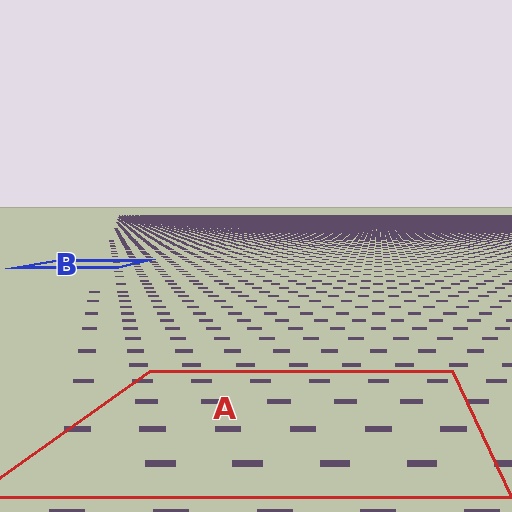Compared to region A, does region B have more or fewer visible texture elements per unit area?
Region B has more texture elements per unit area — they are packed more densely because it is farther away.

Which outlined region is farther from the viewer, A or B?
Region B is farther from the viewer — the texture elements inside it appear smaller and more densely packed.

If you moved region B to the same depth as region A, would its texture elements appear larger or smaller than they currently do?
They would appear larger. At a closer depth, the same texture elements are projected at a bigger on-screen size.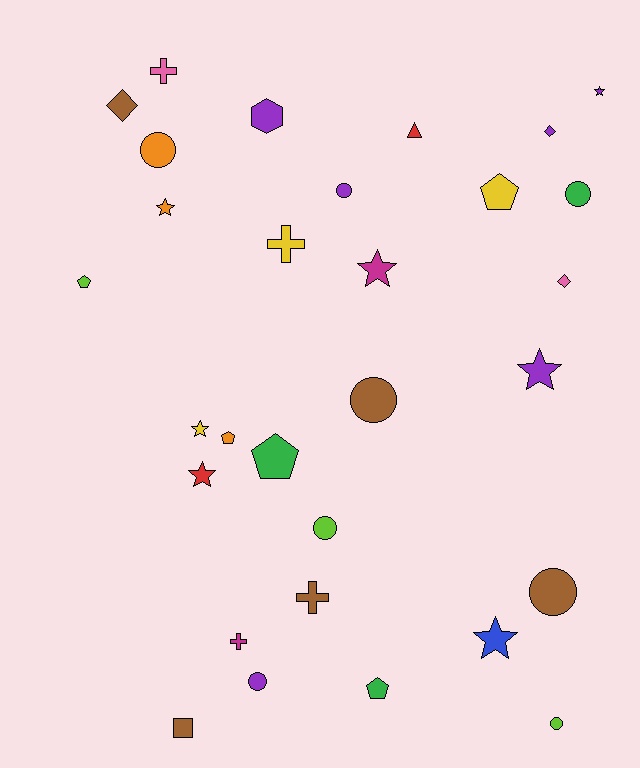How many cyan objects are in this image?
There are no cyan objects.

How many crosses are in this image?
There are 4 crosses.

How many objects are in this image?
There are 30 objects.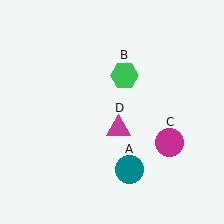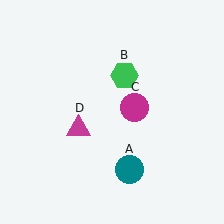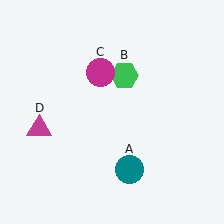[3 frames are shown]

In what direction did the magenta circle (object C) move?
The magenta circle (object C) moved up and to the left.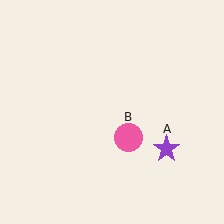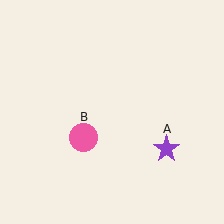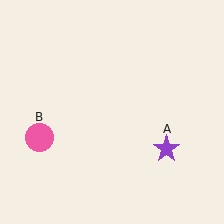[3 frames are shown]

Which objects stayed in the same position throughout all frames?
Purple star (object A) remained stationary.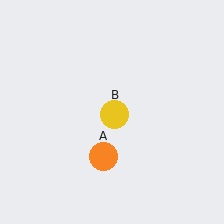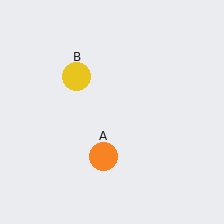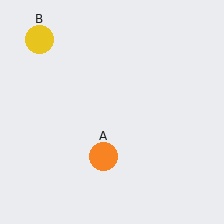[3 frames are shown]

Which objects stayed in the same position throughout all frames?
Orange circle (object A) remained stationary.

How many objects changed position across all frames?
1 object changed position: yellow circle (object B).